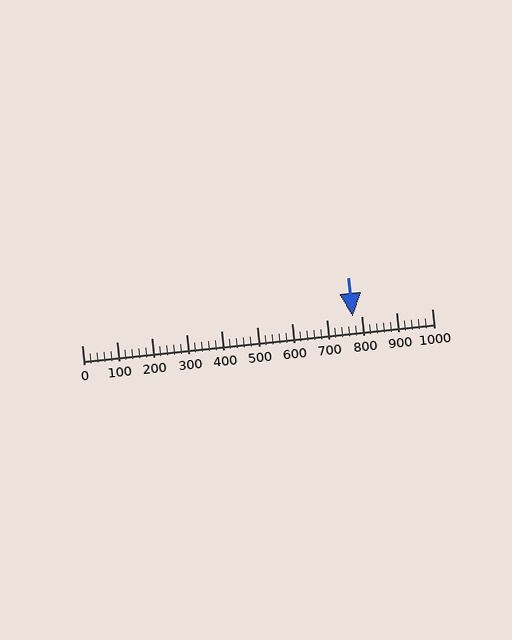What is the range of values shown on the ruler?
The ruler shows values from 0 to 1000.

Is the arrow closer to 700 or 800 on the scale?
The arrow is closer to 800.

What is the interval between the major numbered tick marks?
The major tick marks are spaced 100 units apart.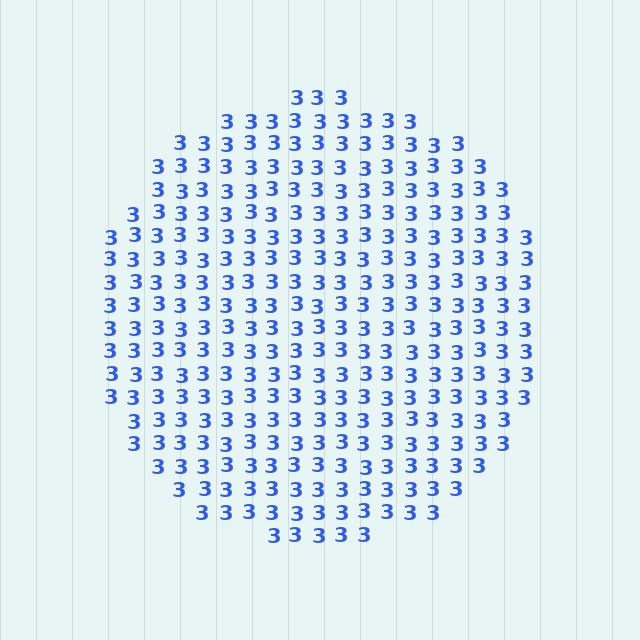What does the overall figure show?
The overall figure shows a circle.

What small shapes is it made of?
It is made of small digit 3's.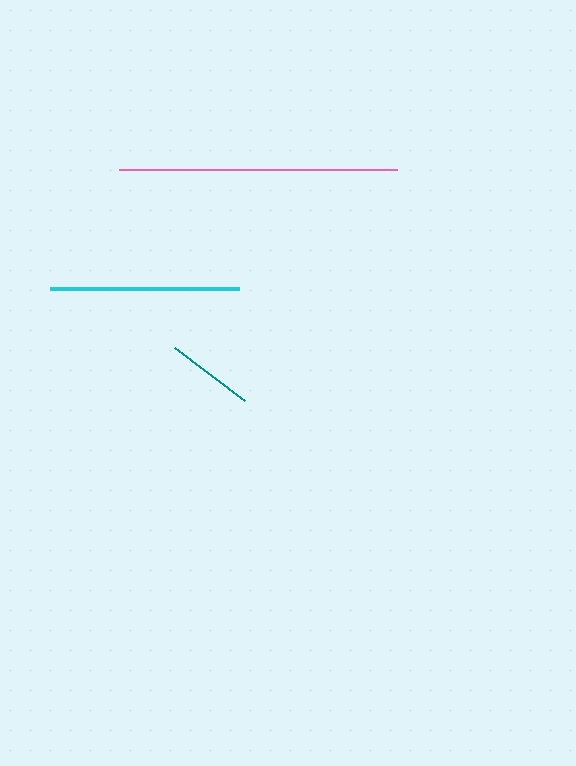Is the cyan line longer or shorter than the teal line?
The cyan line is longer than the teal line.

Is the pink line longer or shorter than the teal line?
The pink line is longer than the teal line.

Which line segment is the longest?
The pink line is the longest at approximately 278 pixels.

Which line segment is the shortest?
The teal line is the shortest at approximately 87 pixels.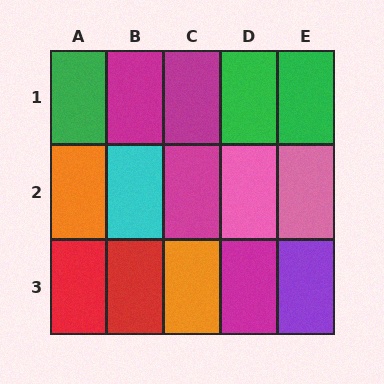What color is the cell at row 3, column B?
Red.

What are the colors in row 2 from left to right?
Orange, cyan, magenta, pink, pink.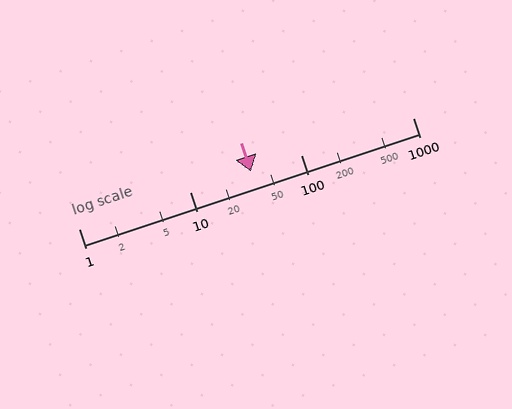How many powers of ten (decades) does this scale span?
The scale spans 3 decades, from 1 to 1000.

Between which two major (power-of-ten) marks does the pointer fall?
The pointer is between 10 and 100.